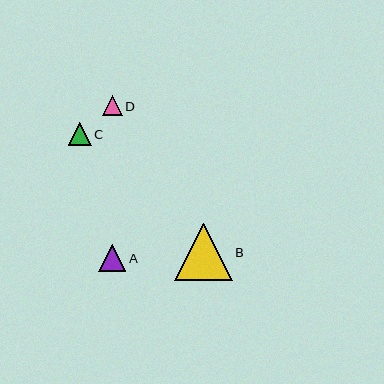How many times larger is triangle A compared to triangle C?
Triangle A is approximately 1.2 times the size of triangle C.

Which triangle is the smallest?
Triangle D is the smallest with a size of approximately 20 pixels.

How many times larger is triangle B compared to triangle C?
Triangle B is approximately 2.5 times the size of triangle C.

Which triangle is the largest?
Triangle B is the largest with a size of approximately 57 pixels.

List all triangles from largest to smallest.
From largest to smallest: B, A, C, D.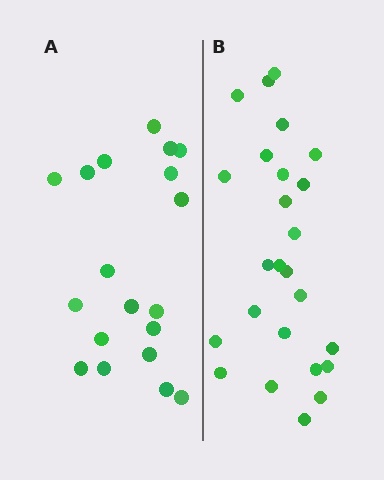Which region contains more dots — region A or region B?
Region B (the right region) has more dots.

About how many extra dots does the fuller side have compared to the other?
Region B has about 6 more dots than region A.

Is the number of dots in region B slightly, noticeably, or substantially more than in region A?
Region B has noticeably more, but not dramatically so. The ratio is roughly 1.3 to 1.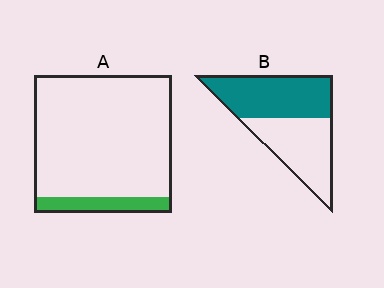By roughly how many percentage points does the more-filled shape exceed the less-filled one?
By roughly 40 percentage points (B over A).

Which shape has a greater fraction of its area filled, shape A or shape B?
Shape B.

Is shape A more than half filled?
No.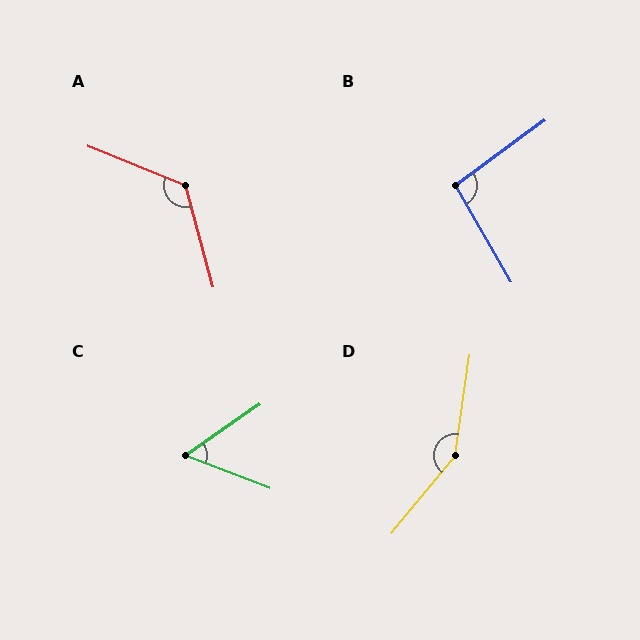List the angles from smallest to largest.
C (56°), B (96°), A (127°), D (148°).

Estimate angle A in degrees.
Approximately 127 degrees.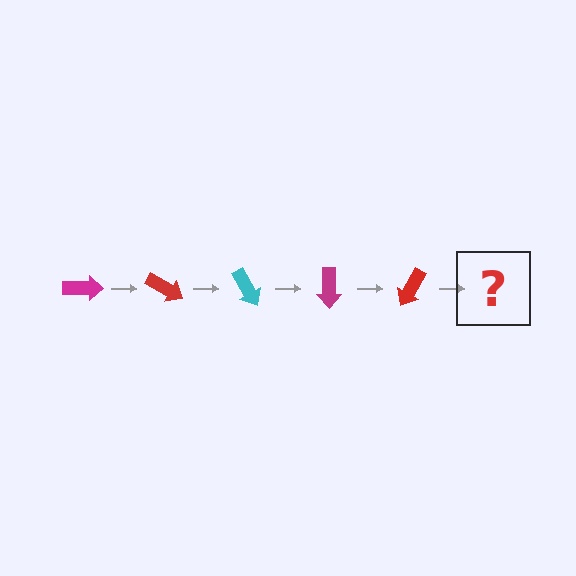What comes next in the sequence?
The next element should be a cyan arrow, rotated 150 degrees from the start.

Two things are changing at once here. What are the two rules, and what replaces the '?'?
The two rules are that it rotates 30 degrees each step and the color cycles through magenta, red, and cyan. The '?' should be a cyan arrow, rotated 150 degrees from the start.